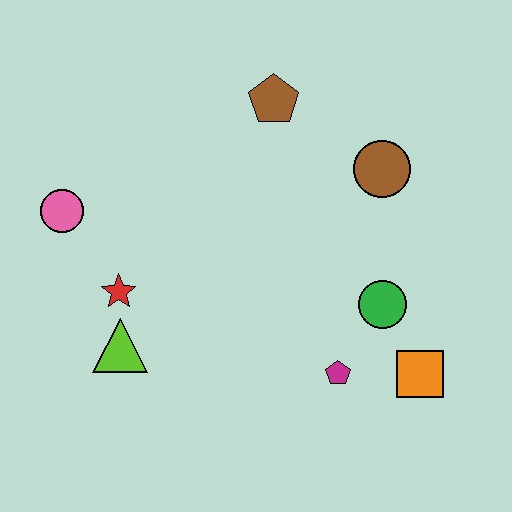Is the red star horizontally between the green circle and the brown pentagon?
No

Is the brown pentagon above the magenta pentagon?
Yes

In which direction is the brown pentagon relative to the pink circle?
The brown pentagon is to the right of the pink circle.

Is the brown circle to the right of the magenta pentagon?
Yes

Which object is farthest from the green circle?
The pink circle is farthest from the green circle.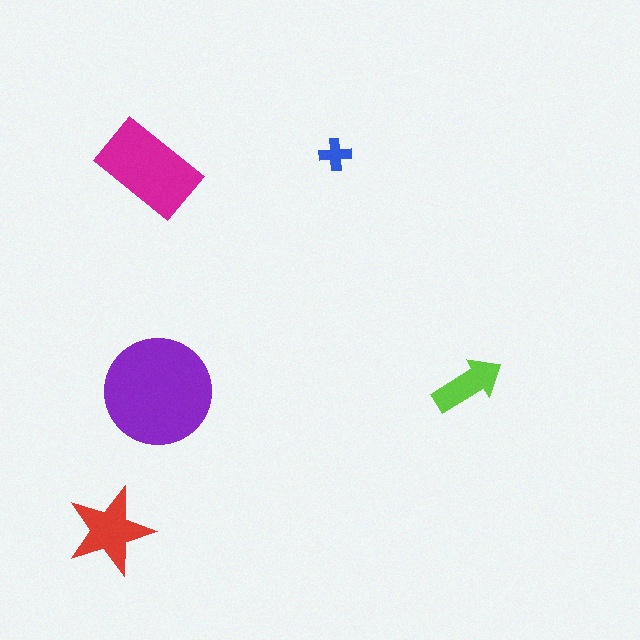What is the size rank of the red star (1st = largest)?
3rd.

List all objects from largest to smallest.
The purple circle, the magenta rectangle, the red star, the lime arrow, the blue cross.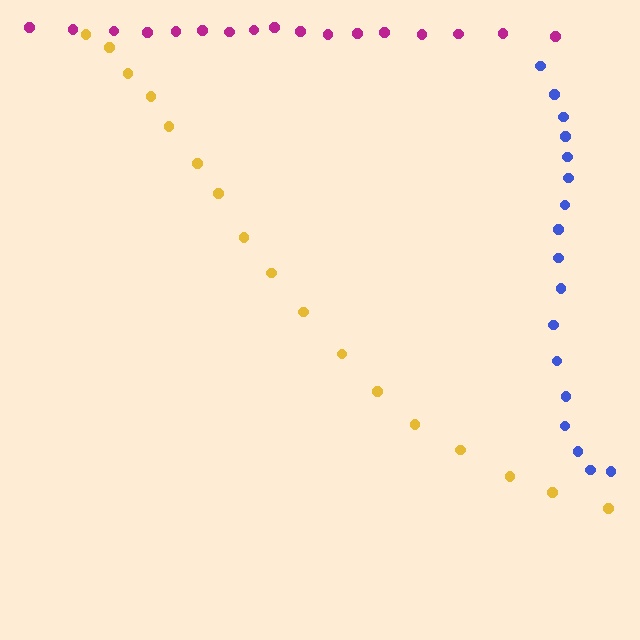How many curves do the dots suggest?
There are 3 distinct paths.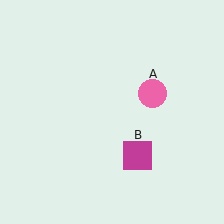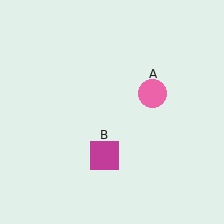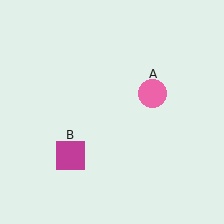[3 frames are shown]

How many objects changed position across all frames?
1 object changed position: magenta square (object B).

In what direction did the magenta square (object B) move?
The magenta square (object B) moved left.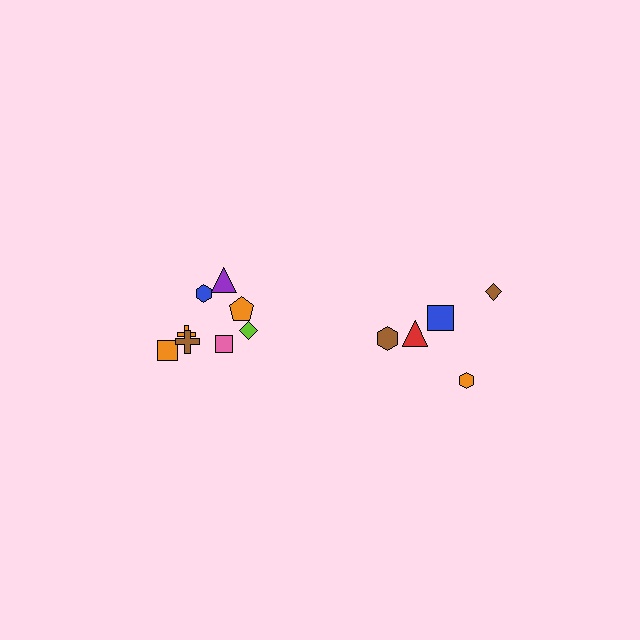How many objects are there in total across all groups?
There are 13 objects.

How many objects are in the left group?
There are 8 objects.